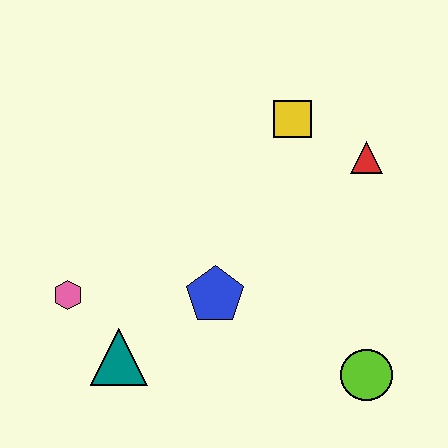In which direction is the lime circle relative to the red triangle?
The lime circle is below the red triangle.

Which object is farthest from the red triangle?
The pink hexagon is farthest from the red triangle.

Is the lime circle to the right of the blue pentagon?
Yes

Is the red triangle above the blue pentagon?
Yes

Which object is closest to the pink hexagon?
The teal triangle is closest to the pink hexagon.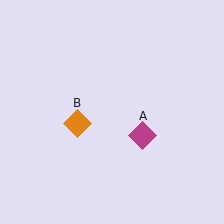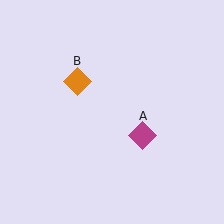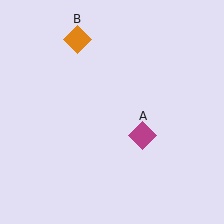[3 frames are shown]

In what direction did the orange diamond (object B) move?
The orange diamond (object B) moved up.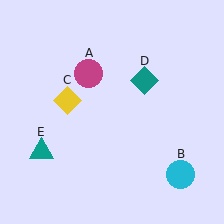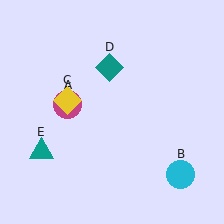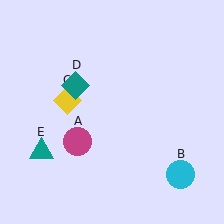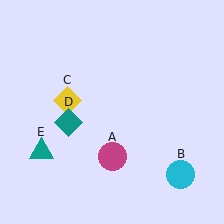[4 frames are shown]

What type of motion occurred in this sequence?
The magenta circle (object A), teal diamond (object D) rotated counterclockwise around the center of the scene.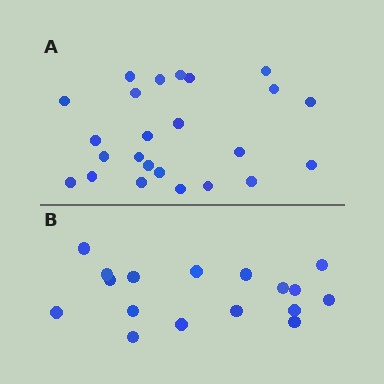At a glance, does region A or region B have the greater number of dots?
Region A (the top region) has more dots.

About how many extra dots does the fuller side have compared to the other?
Region A has roughly 8 or so more dots than region B.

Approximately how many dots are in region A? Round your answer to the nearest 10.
About 20 dots. (The exact count is 24, which rounds to 20.)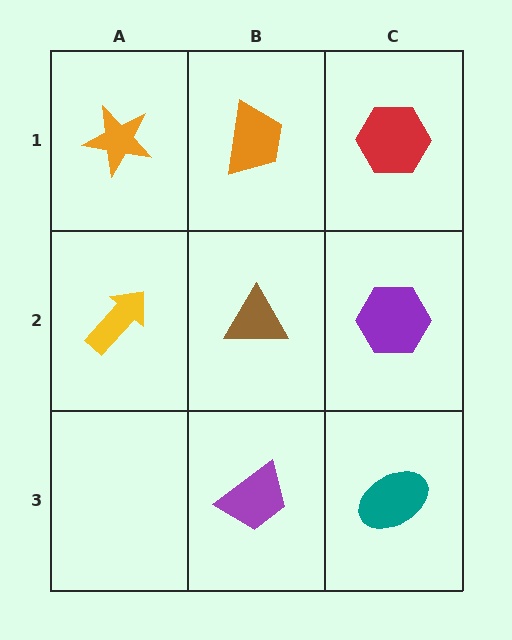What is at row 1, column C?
A red hexagon.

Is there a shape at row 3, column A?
No, that cell is empty.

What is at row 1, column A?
An orange star.